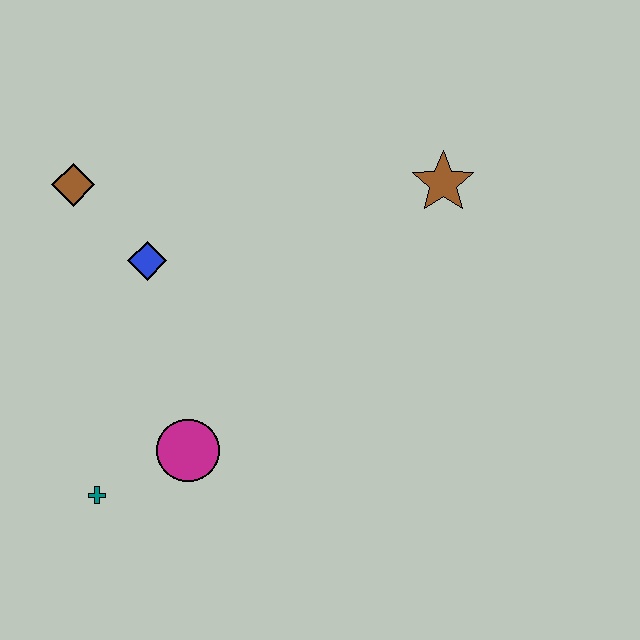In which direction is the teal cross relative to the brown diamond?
The teal cross is below the brown diamond.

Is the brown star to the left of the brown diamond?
No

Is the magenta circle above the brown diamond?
No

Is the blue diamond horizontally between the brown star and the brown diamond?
Yes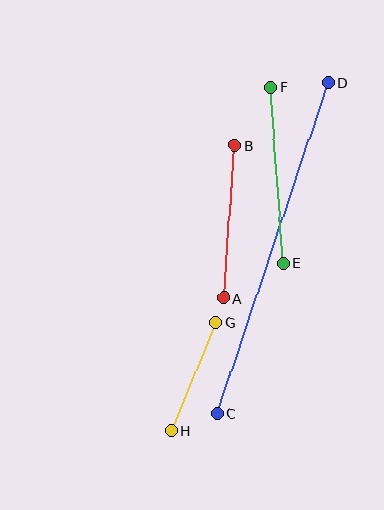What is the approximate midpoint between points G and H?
The midpoint is at approximately (194, 377) pixels.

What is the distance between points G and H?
The distance is approximately 117 pixels.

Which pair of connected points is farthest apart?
Points C and D are farthest apart.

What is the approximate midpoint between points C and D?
The midpoint is at approximately (273, 248) pixels.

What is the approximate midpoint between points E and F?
The midpoint is at approximately (277, 175) pixels.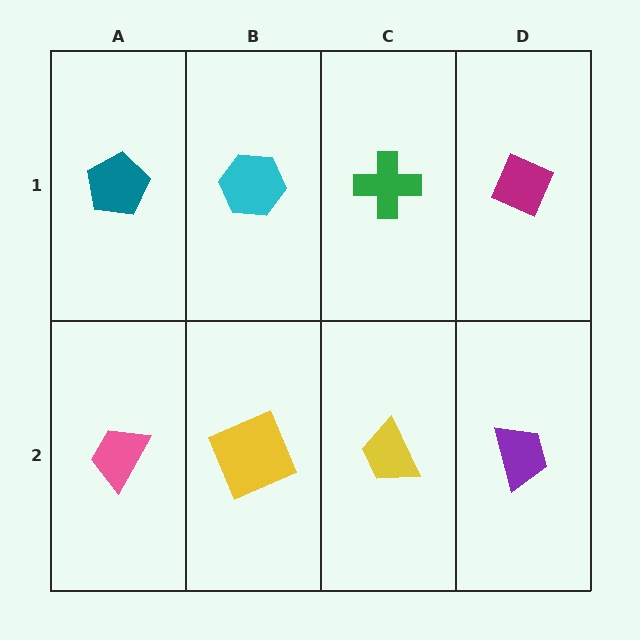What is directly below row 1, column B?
A yellow square.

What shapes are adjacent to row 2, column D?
A magenta diamond (row 1, column D), a yellow trapezoid (row 2, column C).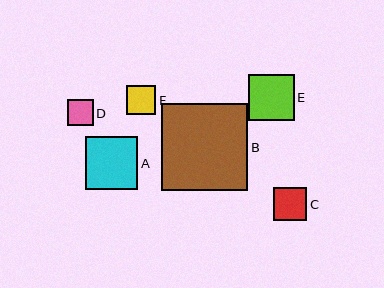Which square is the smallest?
Square D is the smallest with a size of approximately 25 pixels.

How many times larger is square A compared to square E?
Square A is approximately 1.1 times the size of square E.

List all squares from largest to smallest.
From largest to smallest: B, A, E, C, F, D.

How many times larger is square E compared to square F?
Square E is approximately 1.6 times the size of square F.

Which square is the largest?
Square B is the largest with a size of approximately 87 pixels.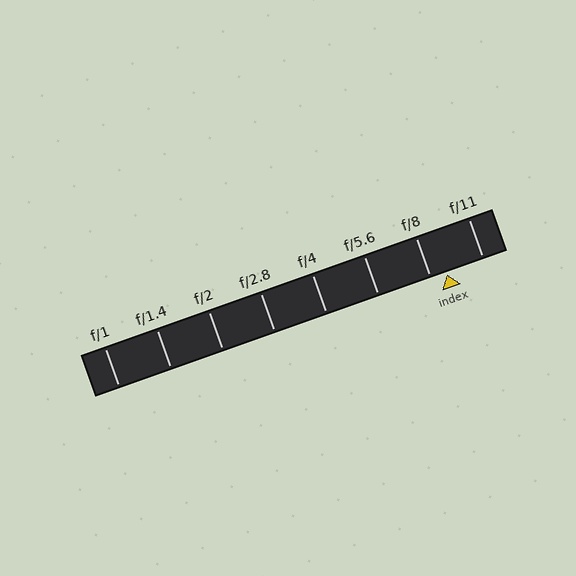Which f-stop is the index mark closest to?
The index mark is closest to f/8.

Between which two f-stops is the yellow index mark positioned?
The index mark is between f/8 and f/11.